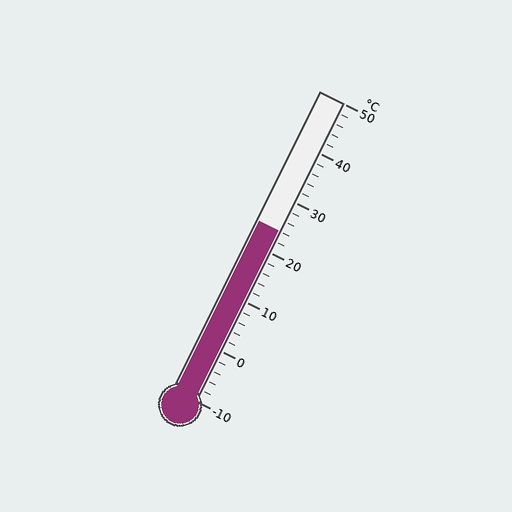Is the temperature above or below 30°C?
The temperature is below 30°C.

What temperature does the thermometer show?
The thermometer shows approximately 24°C.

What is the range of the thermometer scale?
The thermometer scale ranges from -10°C to 50°C.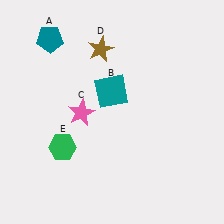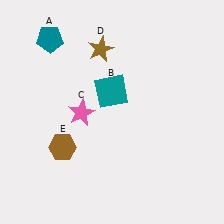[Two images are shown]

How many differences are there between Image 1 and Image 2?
There is 1 difference between the two images.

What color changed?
The hexagon (E) changed from green in Image 1 to brown in Image 2.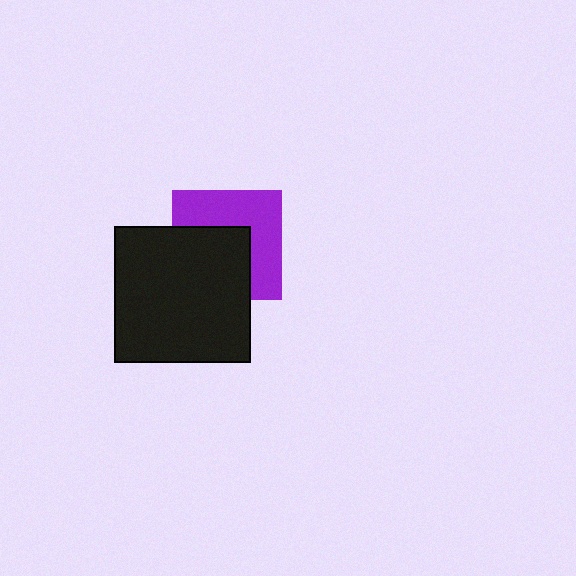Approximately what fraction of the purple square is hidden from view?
Roughly 49% of the purple square is hidden behind the black square.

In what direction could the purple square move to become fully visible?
The purple square could move toward the upper-right. That would shift it out from behind the black square entirely.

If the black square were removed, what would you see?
You would see the complete purple square.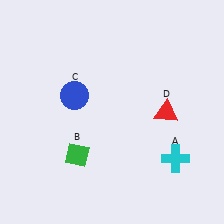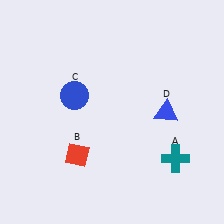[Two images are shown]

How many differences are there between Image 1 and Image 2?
There are 3 differences between the two images.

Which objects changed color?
A changed from cyan to teal. B changed from green to red. D changed from red to blue.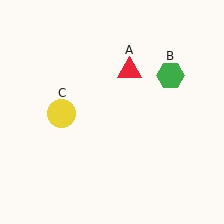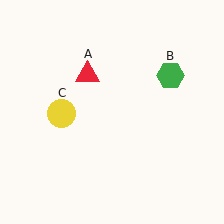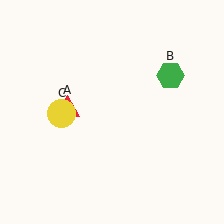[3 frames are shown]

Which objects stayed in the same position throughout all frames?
Green hexagon (object B) and yellow circle (object C) remained stationary.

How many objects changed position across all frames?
1 object changed position: red triangle (object A).